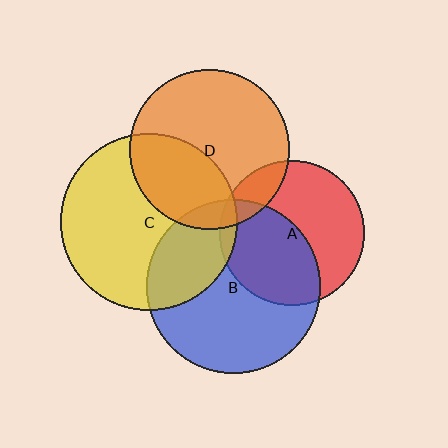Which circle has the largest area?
Circle C (yellow).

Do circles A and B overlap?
Yes.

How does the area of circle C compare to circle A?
Approximately 1.5 times.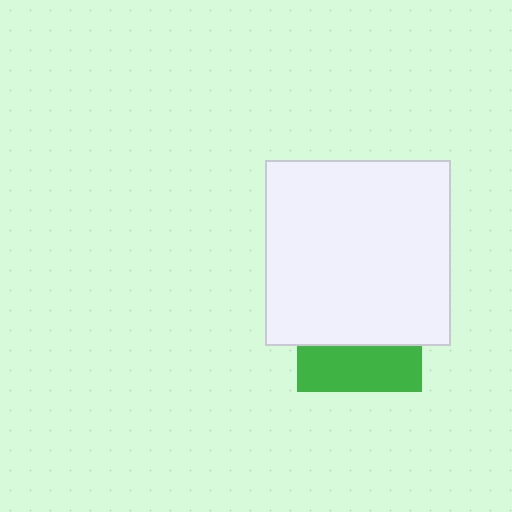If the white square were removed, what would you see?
You would see the complete green square.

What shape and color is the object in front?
The object in front is a white square.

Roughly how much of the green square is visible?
A small part of it is visible (roughly 37%).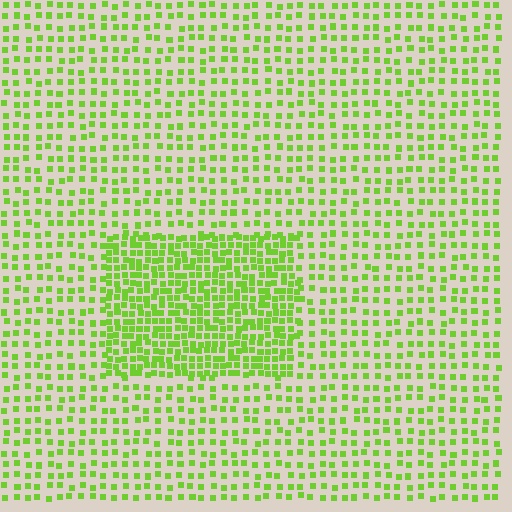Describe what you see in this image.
The image contains small lime elements arranged at two different densities. A rectangle-shaped region is visible where the elements are more densely packed than the surrounding area.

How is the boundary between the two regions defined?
The boundary is defined by a change in element density (approximately 2.1x ratio). All elements are the same color, size, and shape.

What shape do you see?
I see a rectangle.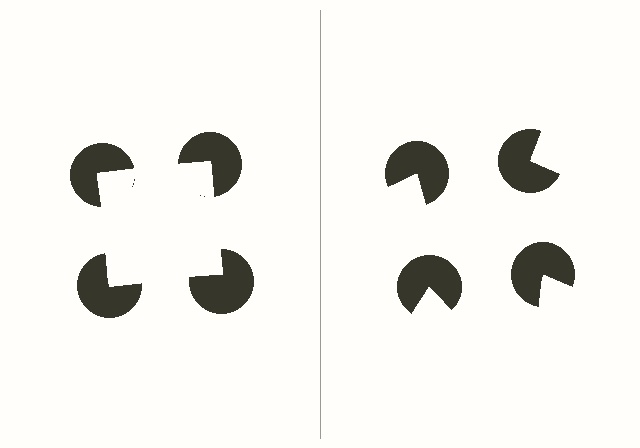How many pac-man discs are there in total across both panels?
8 — 4 on each side.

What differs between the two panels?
The pac-man discs are positioned identically on both sides; only the wedge orientations differ. On the left they align to a square; on the right they are misaligned.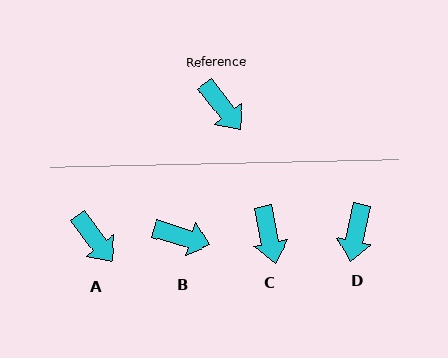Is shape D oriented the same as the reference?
No, it is off by about 49 degrees.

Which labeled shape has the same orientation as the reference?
A.